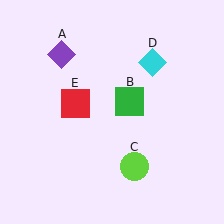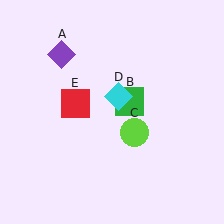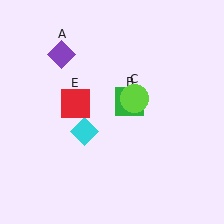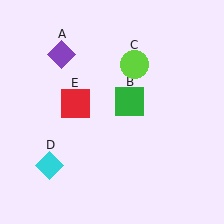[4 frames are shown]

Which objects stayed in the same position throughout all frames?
Purple diamond (object A) and green square (object B) and red square (object E) remained stationary.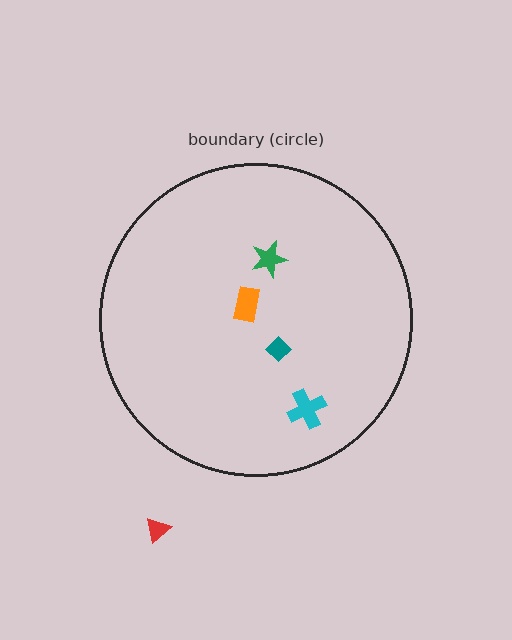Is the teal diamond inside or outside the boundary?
Inside.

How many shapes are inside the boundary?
4 inside, 1 outside.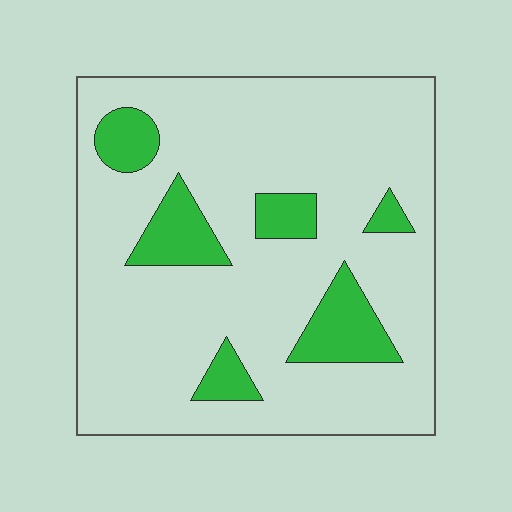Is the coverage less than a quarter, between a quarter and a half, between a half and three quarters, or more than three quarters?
Less than a quarter.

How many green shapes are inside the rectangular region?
6.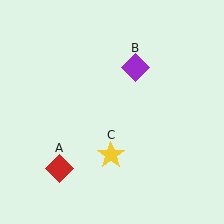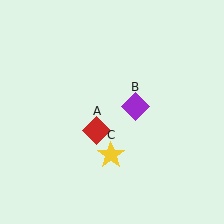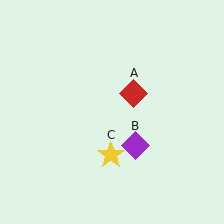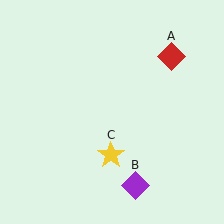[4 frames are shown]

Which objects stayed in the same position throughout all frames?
Yellow star (object C) remained stationary.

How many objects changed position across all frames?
2 objects changed position: red diamond (object A), purple diamond (object B).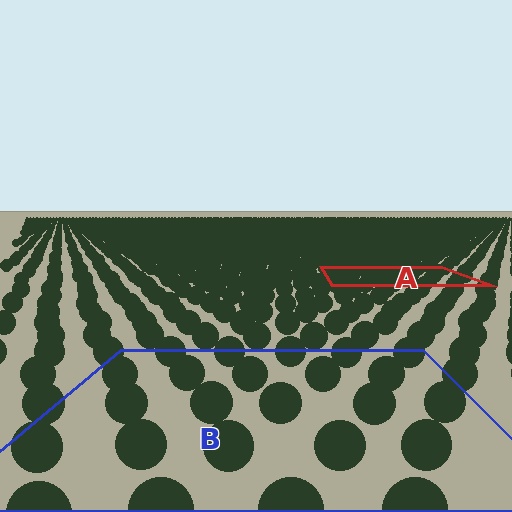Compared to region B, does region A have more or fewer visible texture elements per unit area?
Region A has more texture elements per unit area — they are packed more densely because it is farther away.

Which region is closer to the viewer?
Region B is closer. The texture elements there are larger and more spread out.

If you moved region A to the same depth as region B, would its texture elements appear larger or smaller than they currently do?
They would appear larger. At a closer depth, the same texture elements are projected at a bigger on-screen size.